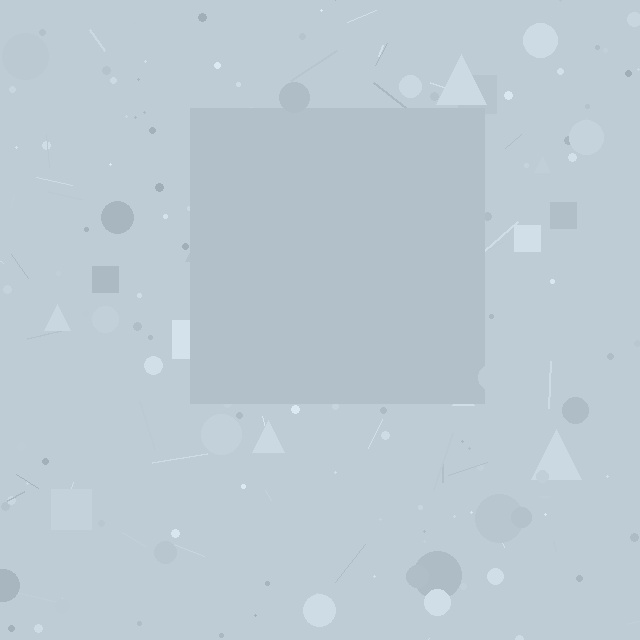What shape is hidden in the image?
A square is hidden in the image.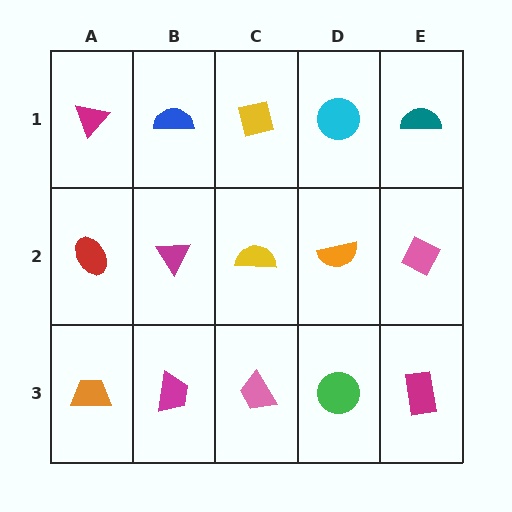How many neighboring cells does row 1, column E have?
2.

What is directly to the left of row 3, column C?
A magenta trapezoid.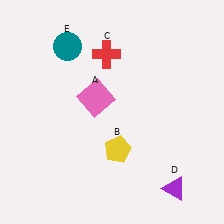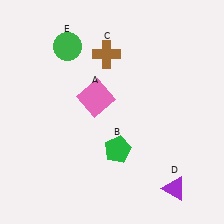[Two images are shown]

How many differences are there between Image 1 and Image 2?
There are 3 differences between the two images.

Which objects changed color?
B changed from yellow to green. C changed from red to brown. E changed from teal to green.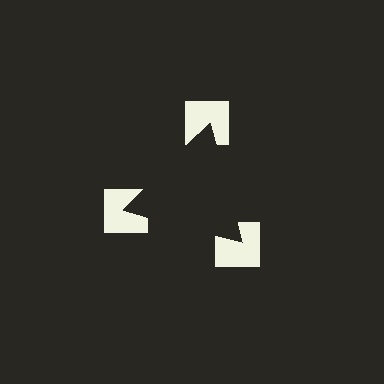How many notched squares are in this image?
There are 3 — one at each vertex of the illusory triangle.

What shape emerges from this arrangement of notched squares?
An illusory triangle — its edges are inferred from the aligned wedge cuts in the notched squares, not physically drawn.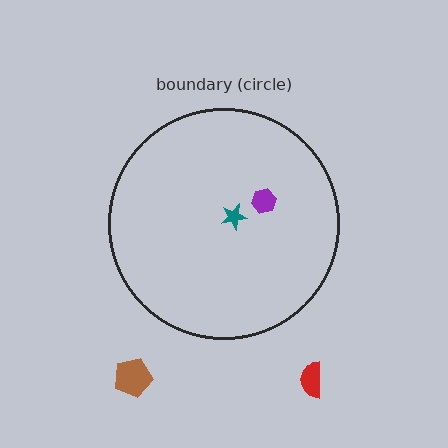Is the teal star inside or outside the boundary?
Inside.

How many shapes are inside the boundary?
2 inside, 2 outside.